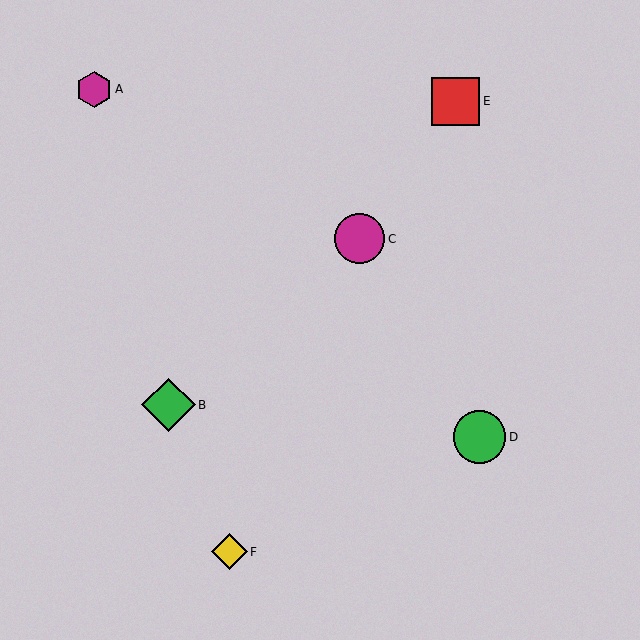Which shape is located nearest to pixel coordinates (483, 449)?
The green circle (labeled D) at (480, 437) is nearest to that location.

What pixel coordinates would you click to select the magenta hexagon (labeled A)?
Click at (94, 89) to select the magenta hexagon A.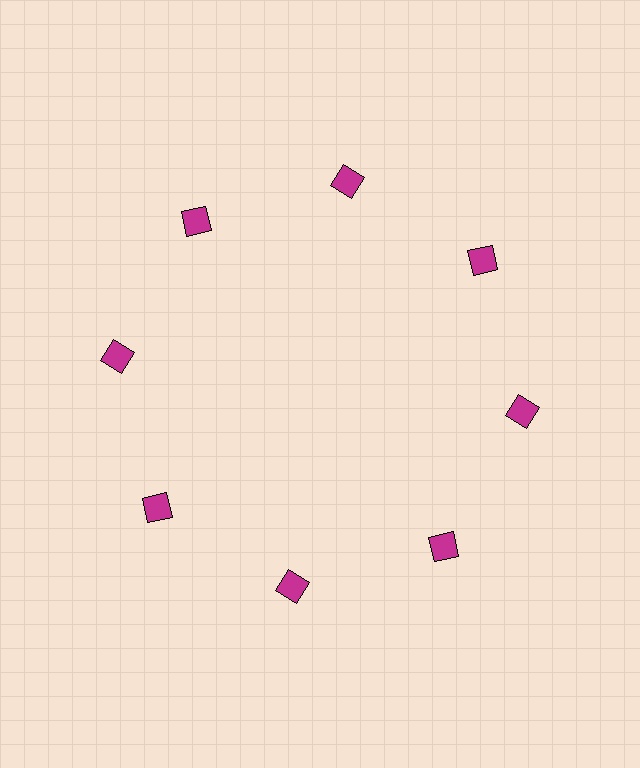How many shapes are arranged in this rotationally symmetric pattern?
There are 8 shapes, arranged in 8 groups of 1.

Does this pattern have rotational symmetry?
Yes, this pattern has 8-fold rotational symmetry. It looks the same after rotating 45 degrees around the center.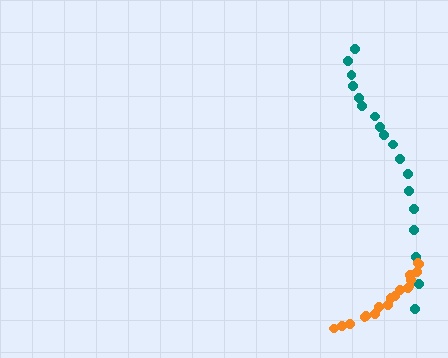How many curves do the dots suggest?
There are 2 distinct paths.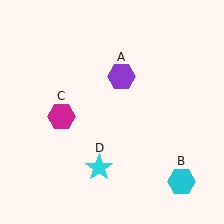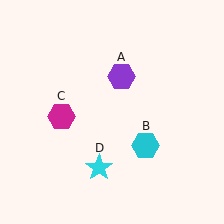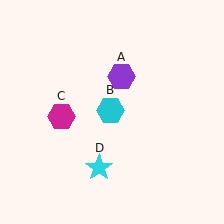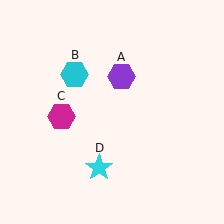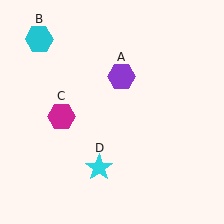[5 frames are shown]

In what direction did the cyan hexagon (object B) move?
The cyan hexagon (object B) moved up and to the left.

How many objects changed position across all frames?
1 object changed position: cyan hexagon (object B).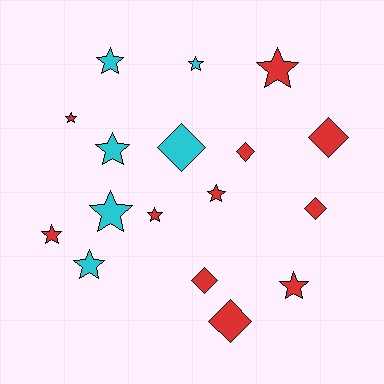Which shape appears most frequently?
Star, with 11 objects.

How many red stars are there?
There are 6 red stars.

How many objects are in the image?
There are 17 objects.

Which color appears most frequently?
Red, with 11 objects.